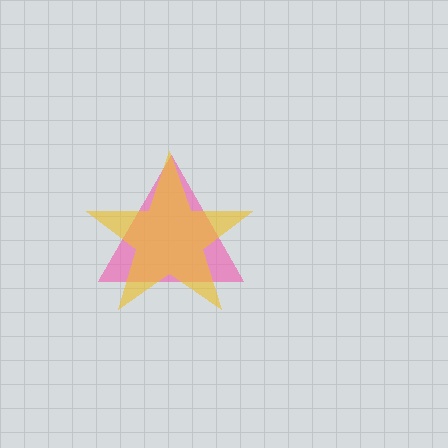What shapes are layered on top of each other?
The layered shapes are: a pink triangle, a yellow star.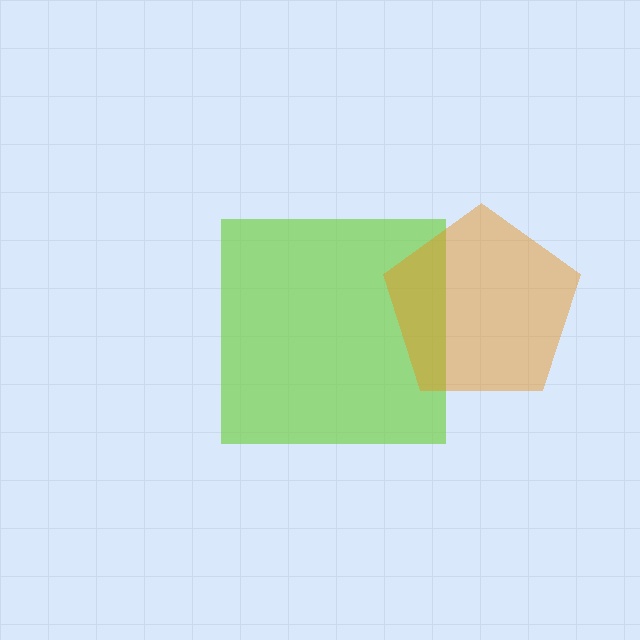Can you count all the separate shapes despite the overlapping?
Yes, there are 2 separate shapes.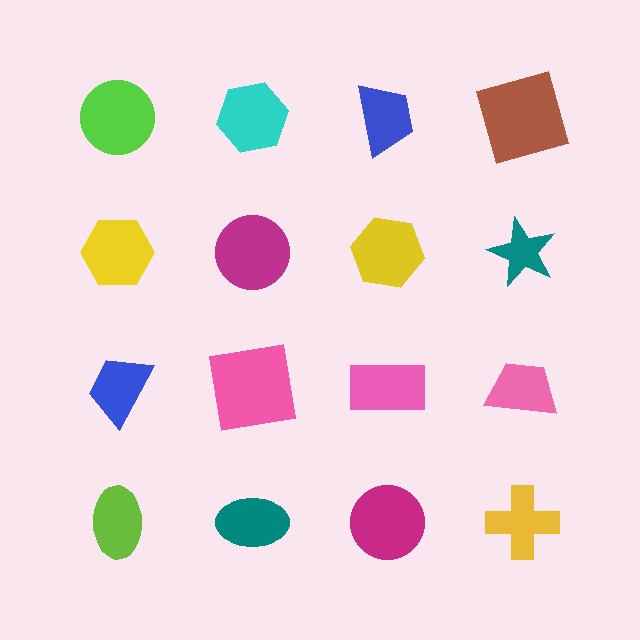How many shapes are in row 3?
4 shapes.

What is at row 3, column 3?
A pink rectangle.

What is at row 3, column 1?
A blue trapezoid.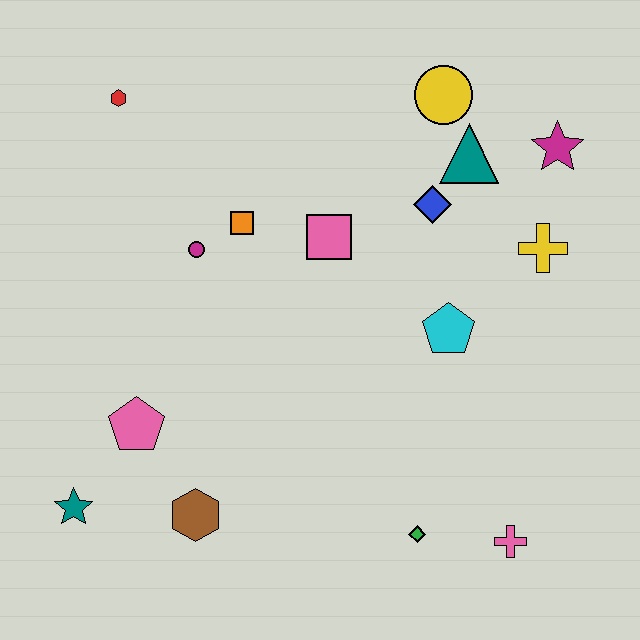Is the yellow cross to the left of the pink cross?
No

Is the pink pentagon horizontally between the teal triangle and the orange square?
No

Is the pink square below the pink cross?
No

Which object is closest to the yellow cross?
The magenta star is closest to the yellow cross.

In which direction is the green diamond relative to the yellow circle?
The green diamond is below the yellow circle.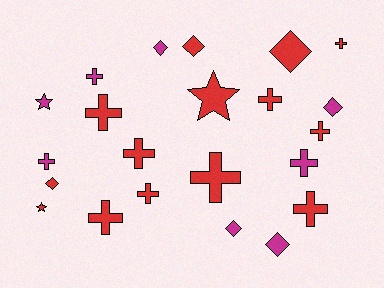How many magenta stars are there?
There is 1 magenta star.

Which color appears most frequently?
Red, with 14 objects.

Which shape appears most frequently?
Cross, with 12 objects.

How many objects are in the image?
There are 22 objects.